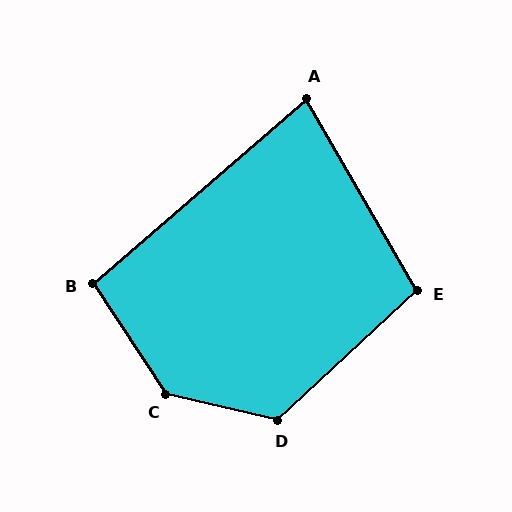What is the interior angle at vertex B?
Approximately 98 degrees (obtuse).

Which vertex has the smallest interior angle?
A, at approximately 79 degrees.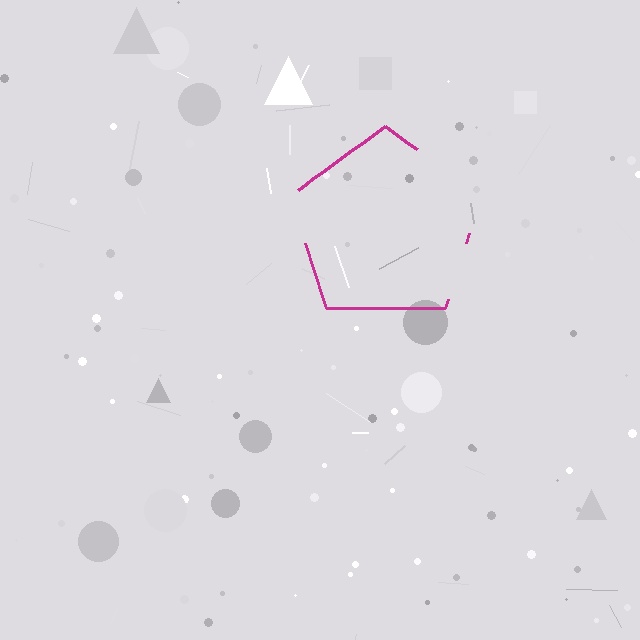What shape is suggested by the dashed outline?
The dashed outline suggests a pentagon.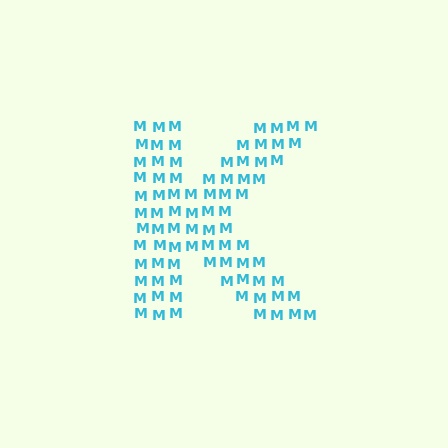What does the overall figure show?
The overall figure shows the letter K.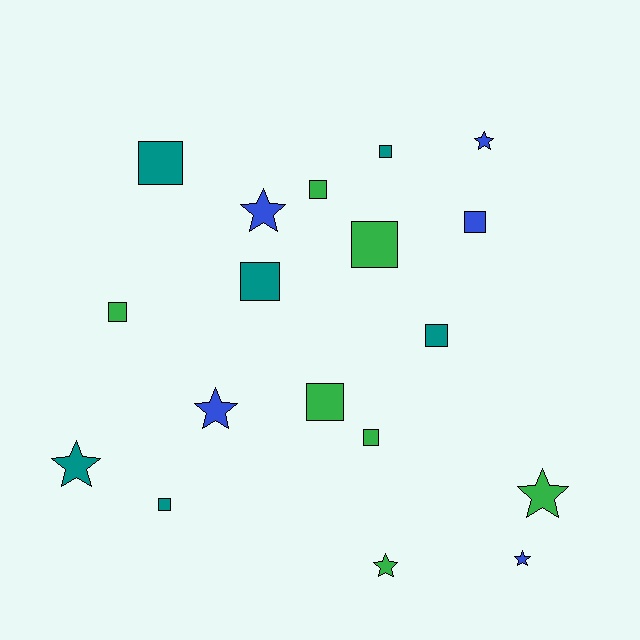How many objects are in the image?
There are 18 objects.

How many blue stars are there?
There are 4 blue stars.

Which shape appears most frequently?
Square, with 11 objects.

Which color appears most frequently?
Green, with 7 objects.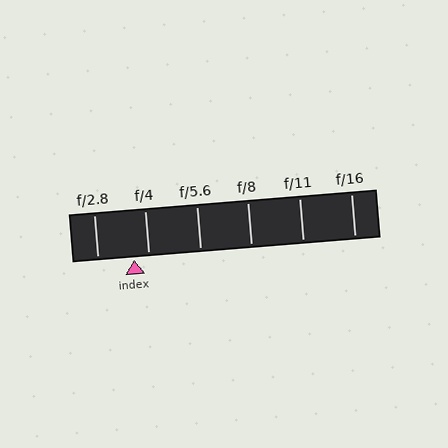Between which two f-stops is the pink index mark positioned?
The index mark is between f/2.8 and f/4.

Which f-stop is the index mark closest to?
The index mark is closest to f/4.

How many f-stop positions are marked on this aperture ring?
There are 6 f-stop positions marked.